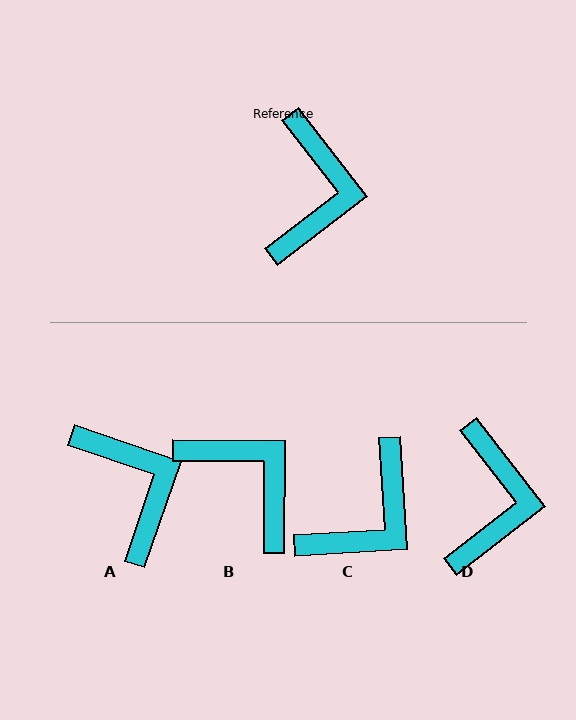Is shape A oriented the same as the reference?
No, it is off by about 34 degrees.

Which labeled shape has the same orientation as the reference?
D.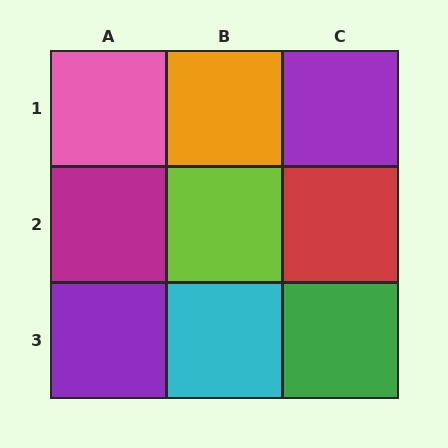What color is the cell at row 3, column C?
Green.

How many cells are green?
1 cell is green.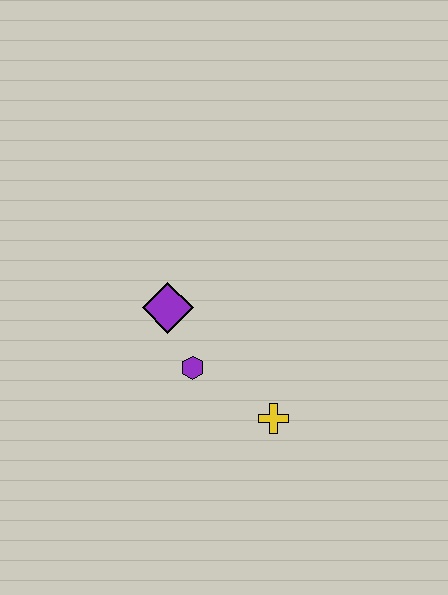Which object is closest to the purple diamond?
The purple hexagon is closest to the purple diamond.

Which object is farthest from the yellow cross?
The purple diamond is farthest from the yellow cross.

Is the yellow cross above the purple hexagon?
No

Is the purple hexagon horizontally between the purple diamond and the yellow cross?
Yes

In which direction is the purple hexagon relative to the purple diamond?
The purple hexagon is below the purple diamond.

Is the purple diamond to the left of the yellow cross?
Yes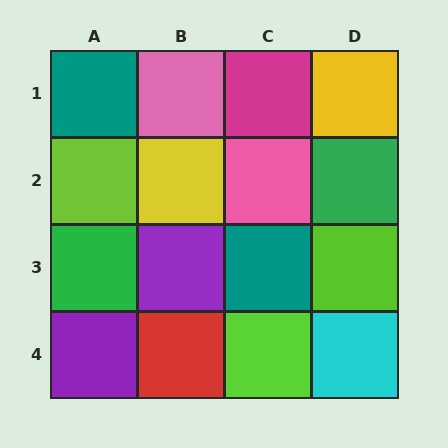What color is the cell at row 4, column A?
Purple.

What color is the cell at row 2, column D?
Green.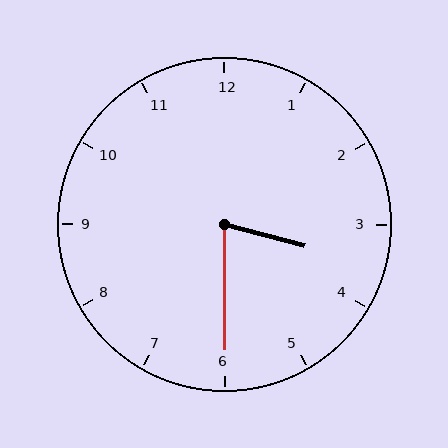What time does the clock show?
3:30.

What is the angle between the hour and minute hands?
Approximately 75 degrees.